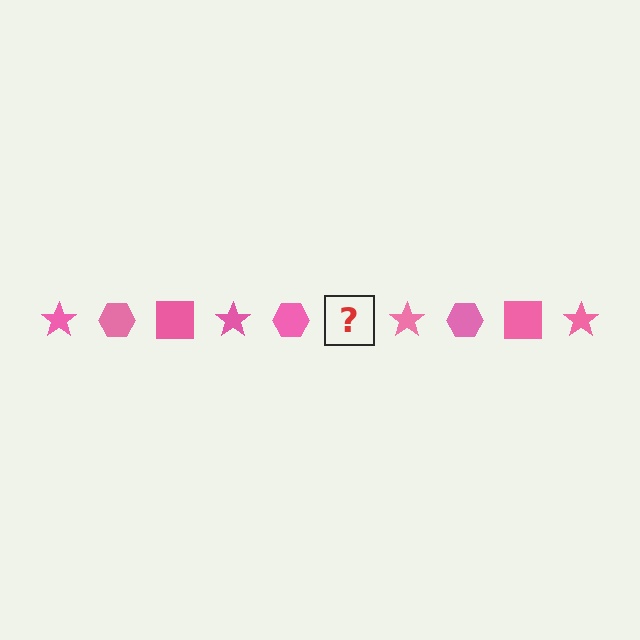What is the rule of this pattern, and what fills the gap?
The rule is that the pattern cycles through star, hexagon, square shapes in pink. The gap should be filled with a pink square.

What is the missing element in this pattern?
The missing element is a pink square.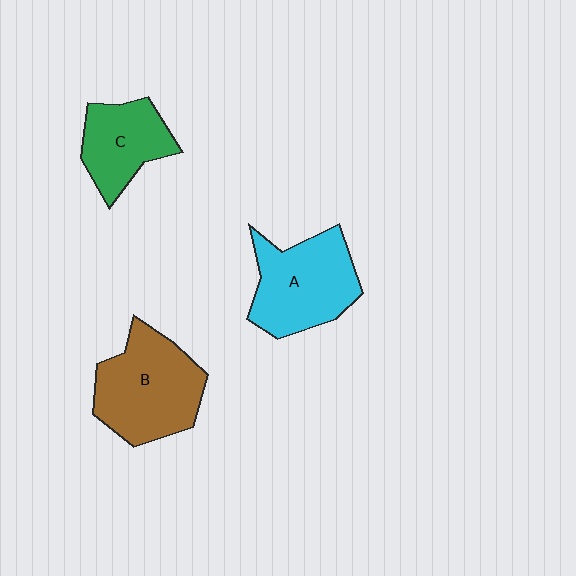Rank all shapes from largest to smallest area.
From largest to smallest: B (brown), A (cyan), C (green).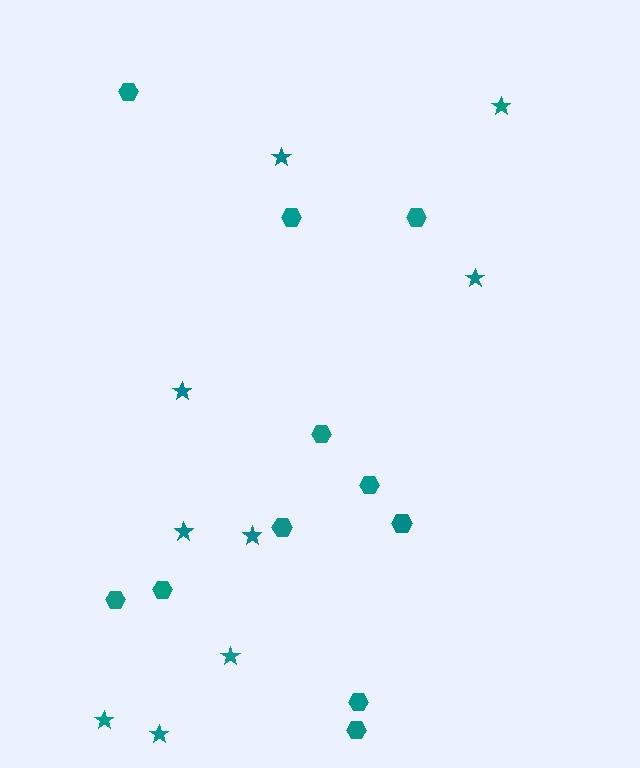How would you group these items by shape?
There are 2 groups: one group of hexagons (11) and one group of stars (9).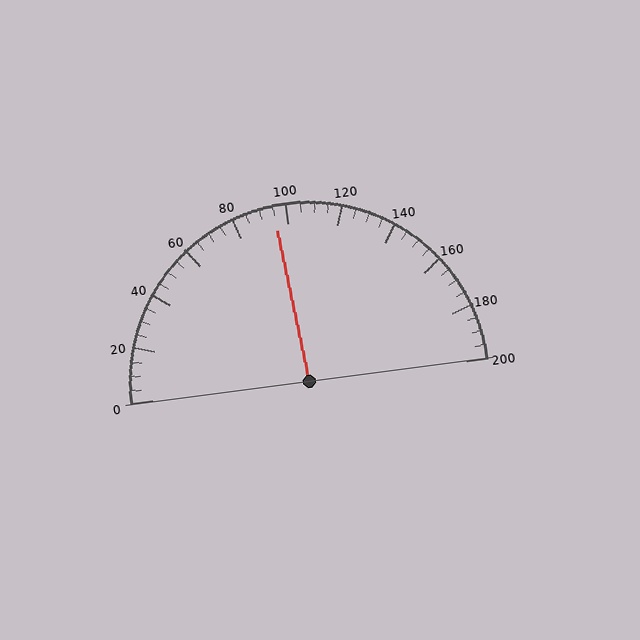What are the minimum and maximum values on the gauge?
The gauge ranges from 0 to 200.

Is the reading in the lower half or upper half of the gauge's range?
The reading is in the lower half of the range (0 to 200).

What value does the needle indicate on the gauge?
The needle indicates approximately 95.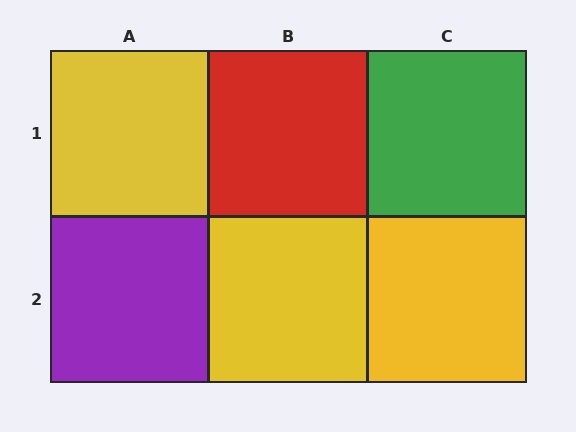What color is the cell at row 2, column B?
Yellow.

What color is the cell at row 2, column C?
Yellow.